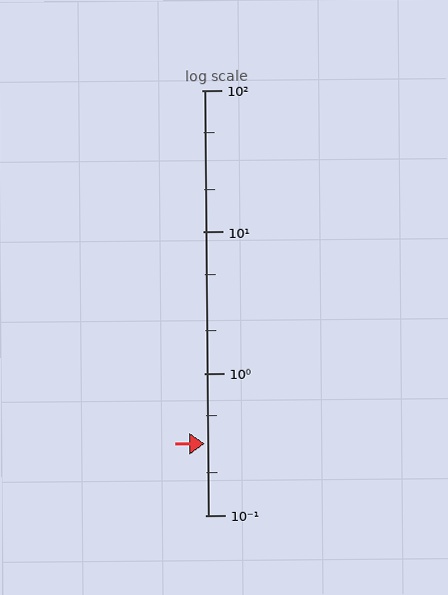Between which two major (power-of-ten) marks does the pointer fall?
The pointer is between 0.1 and 1.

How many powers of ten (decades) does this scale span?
The scale spans 3 decades, from 0.1 to 100.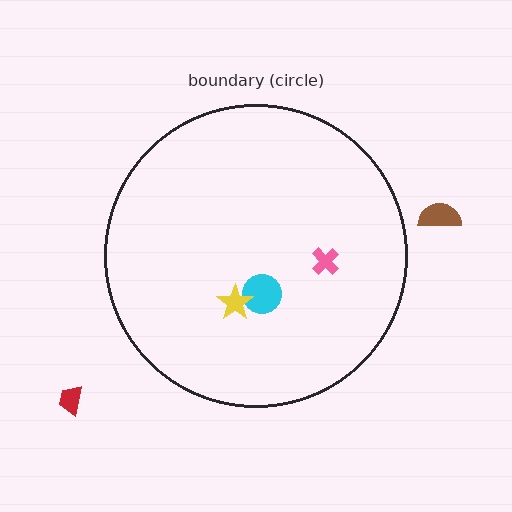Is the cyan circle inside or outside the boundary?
Inside.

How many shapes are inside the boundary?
3 inside, 2 outside.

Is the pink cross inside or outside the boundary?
Inside.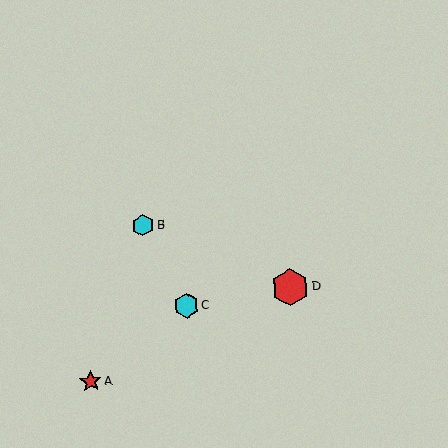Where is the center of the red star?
The center of the red star is at (91, 381).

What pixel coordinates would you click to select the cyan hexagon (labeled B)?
Click at (143, 225) to select the cyan hexagon B.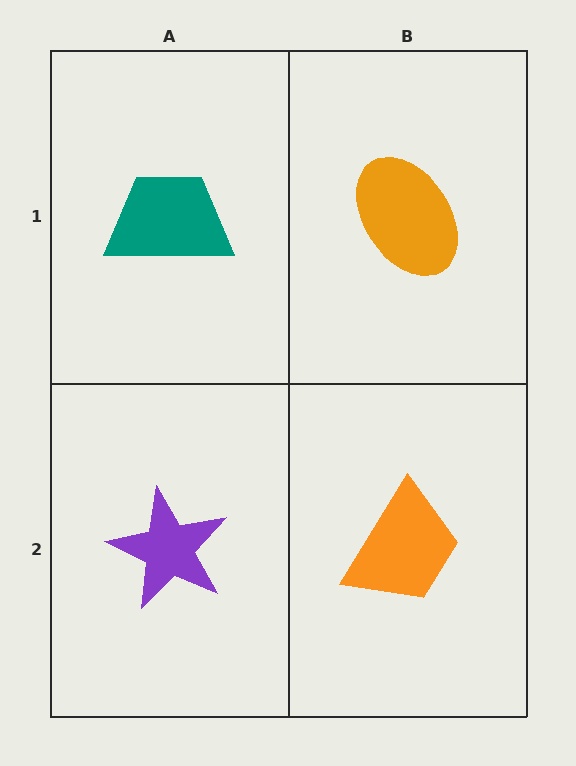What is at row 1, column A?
A teal trapezoid.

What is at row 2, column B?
An orange trapezoid.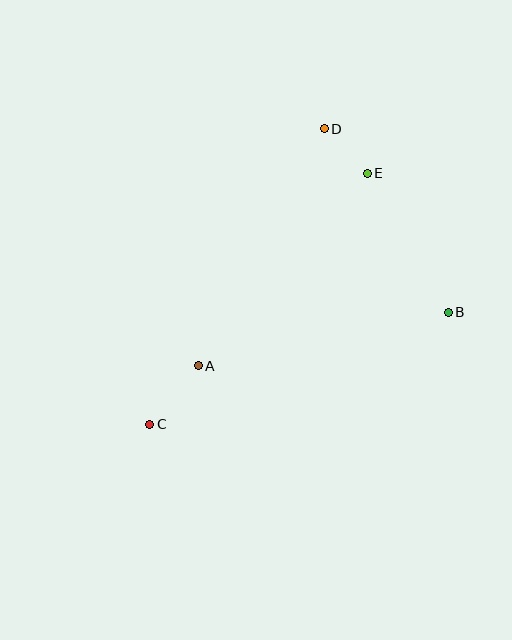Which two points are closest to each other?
Points D and E are closest to each other.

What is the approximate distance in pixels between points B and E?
The distance between B and E is approximately 161 pixels.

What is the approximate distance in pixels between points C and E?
The distance between C and E is approximately 332 pixels.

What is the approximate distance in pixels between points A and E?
The distance between A and E is approximately 256 pixels.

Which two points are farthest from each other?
Points C and D are farthest from each other.